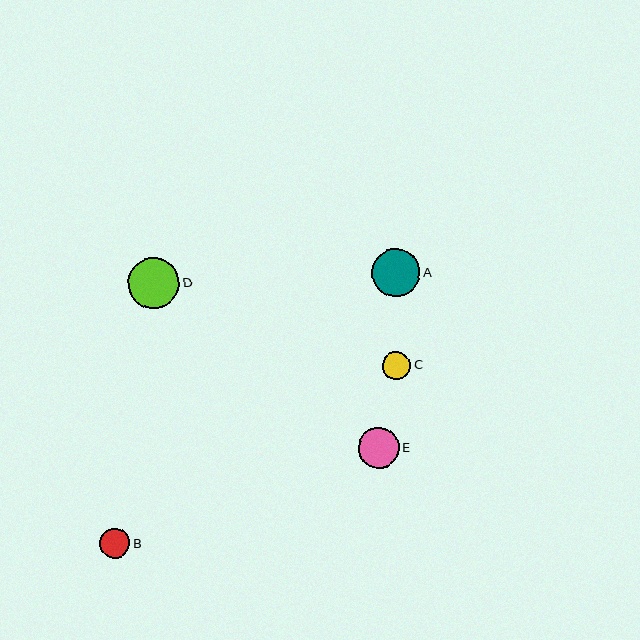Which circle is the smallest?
Circle C is the smallest with a size of approximately 28 pixels.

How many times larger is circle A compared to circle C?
Circle A is approximately 1.7 times the size of circle C.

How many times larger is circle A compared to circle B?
Circle A is approximately 1.6 times the size of circle B.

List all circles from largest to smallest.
From largest to smallest: D, A, E, B, C.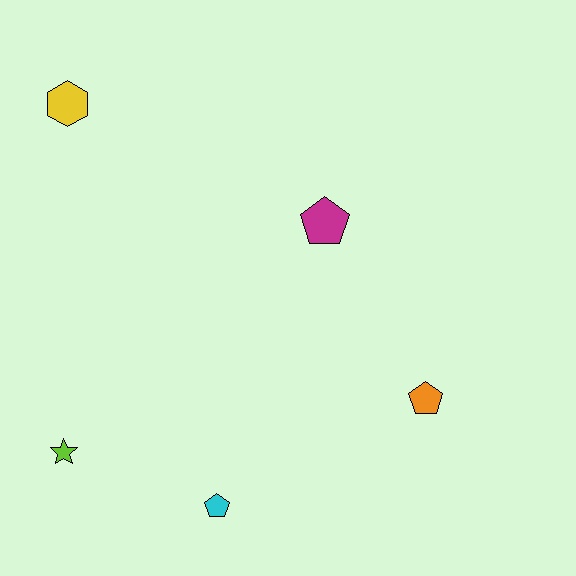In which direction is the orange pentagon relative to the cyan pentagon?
The orange pentagon is to the right of the cyan pentagon.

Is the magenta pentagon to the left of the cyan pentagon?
No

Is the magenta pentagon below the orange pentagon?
No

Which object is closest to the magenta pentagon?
The orange pentagon is closest to the magenta pentagon.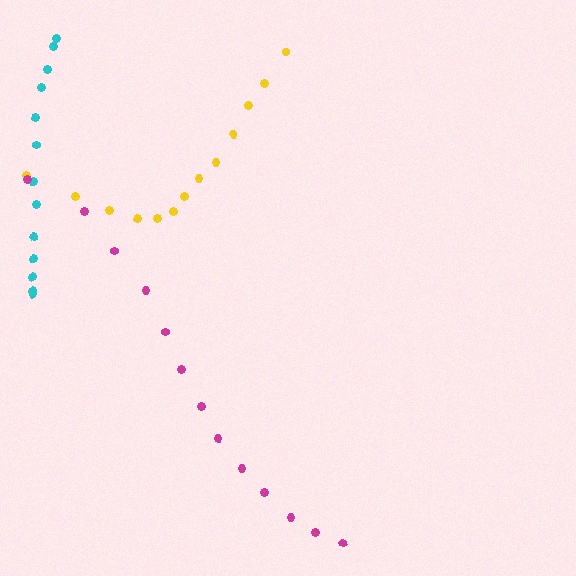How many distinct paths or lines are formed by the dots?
There are 3 distinct paths.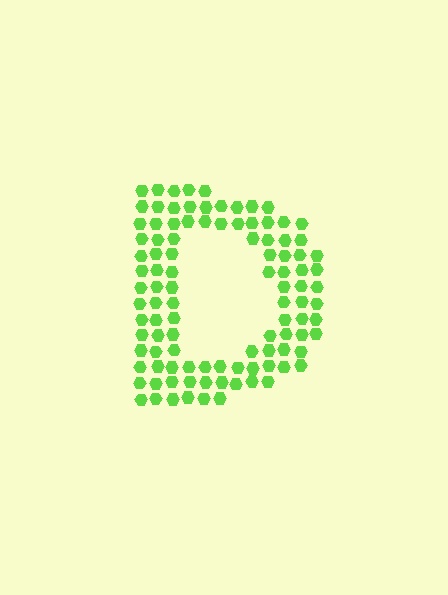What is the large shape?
The large shape is the letter D.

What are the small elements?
The small elements are hexagons.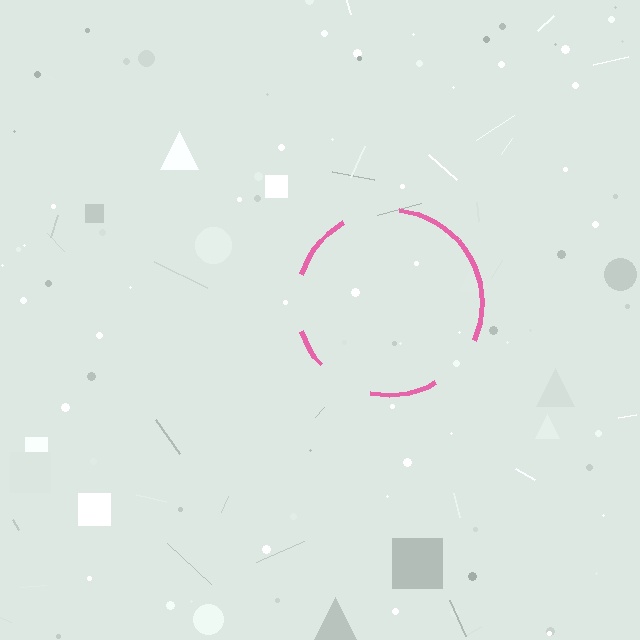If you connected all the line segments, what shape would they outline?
They would outline a circle.